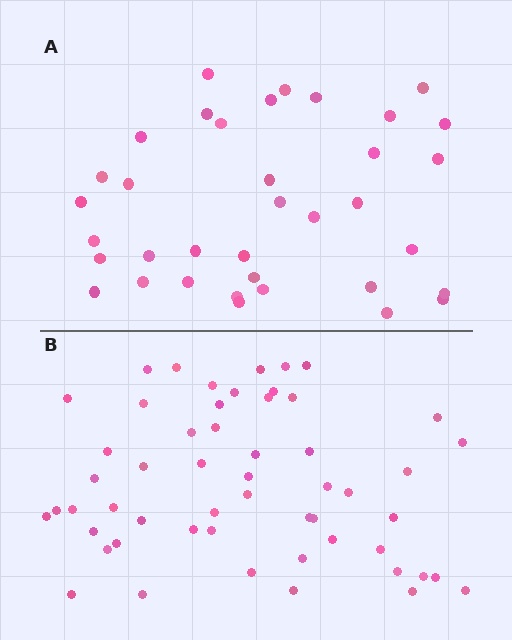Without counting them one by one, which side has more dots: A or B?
Region B (the bottom region) has more dots.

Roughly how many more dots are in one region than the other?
Region B has approximately 20 more dots than region A.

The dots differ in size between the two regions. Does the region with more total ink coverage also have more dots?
No. Region A has more total ink coverage because its dots are larger, but region B actually contains more individual dots. Total area can be misleading — the number of items is what matters here.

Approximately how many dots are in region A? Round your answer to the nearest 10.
About 40 dots. (The exact count is 36, which rounds to 40.)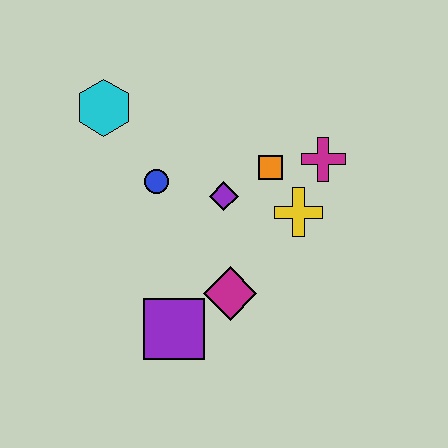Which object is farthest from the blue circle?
The magenta cross is farthest from the blue circle.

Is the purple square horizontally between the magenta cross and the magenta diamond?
No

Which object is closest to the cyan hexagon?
The blue circle is closest to the cyan hexagon.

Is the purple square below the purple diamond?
Yes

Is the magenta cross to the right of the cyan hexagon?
Yes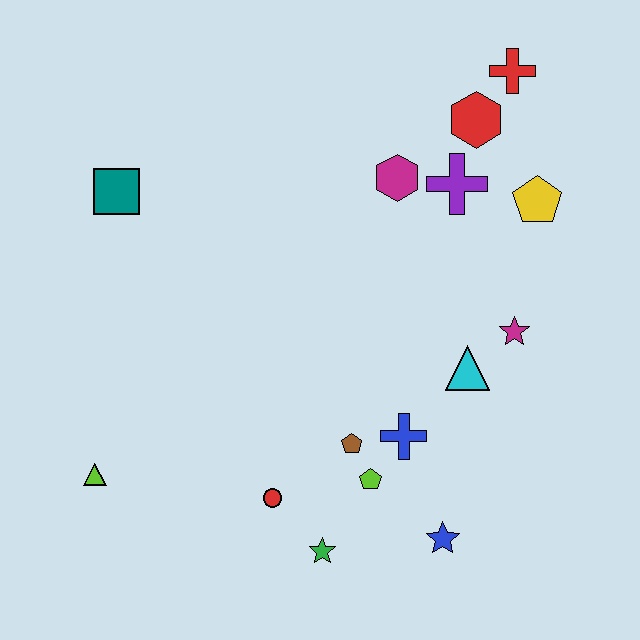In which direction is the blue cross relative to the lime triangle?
The blue cross is to the right of the lime triangle.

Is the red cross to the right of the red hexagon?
Yes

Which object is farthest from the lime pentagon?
The red cross is farthest from the lime pentagon.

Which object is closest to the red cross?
The red hexagon is closest to the red cross.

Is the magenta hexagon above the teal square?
Yes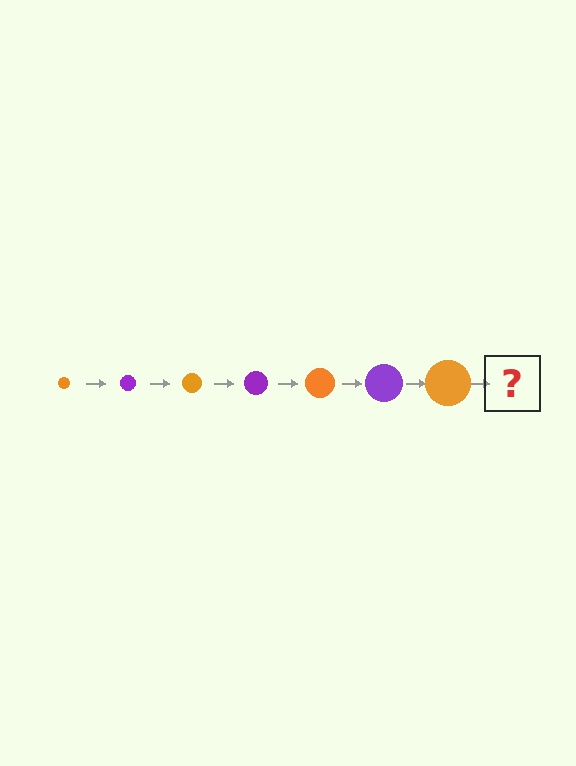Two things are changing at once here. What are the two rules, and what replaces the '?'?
The two rules are that the circle grows larger each step and the color cycles through orange and purple. The '?' should be a purple circle, larger than the previous one.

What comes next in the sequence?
The next element should be a purple circle, larger than the previous one.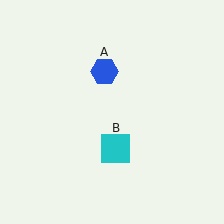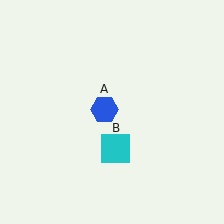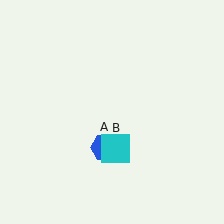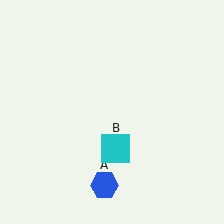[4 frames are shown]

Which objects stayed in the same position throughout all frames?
Cyan square (object B) remained stationary.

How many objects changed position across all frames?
1 object changed position: blue hexagon (object A).